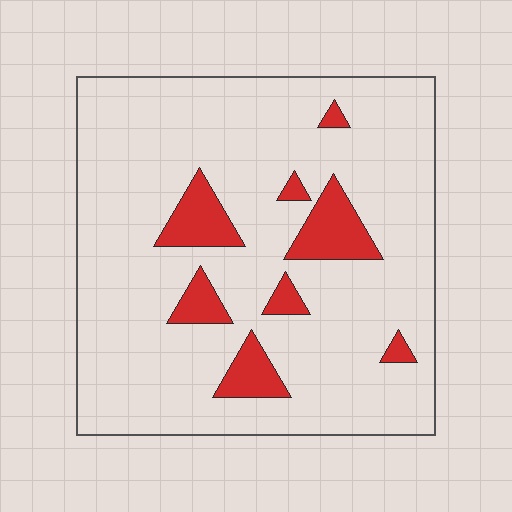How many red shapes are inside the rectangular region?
8.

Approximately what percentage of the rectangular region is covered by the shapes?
Approximately 10%.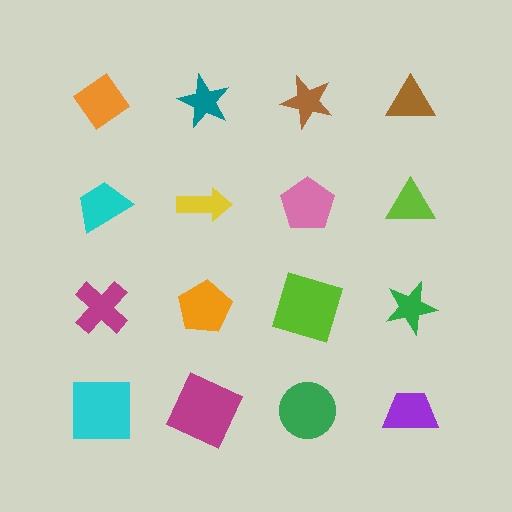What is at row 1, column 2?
A teal star.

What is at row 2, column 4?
A lime triangle.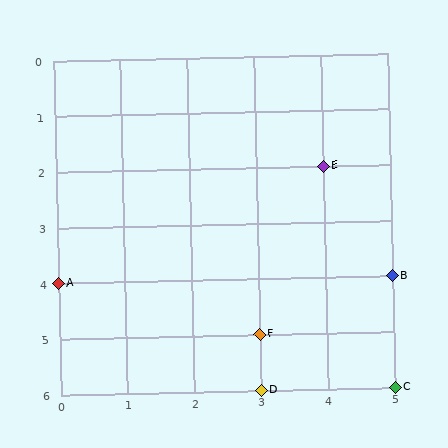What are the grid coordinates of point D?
Point D is at grid coordinates (3, 6).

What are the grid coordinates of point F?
Point F is at grid coordinates (3, 5).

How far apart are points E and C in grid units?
Points E and C are 1 column and 4 rows apart (about 4.1 grid units diagonally).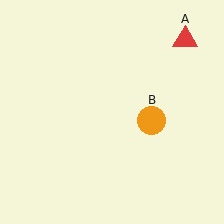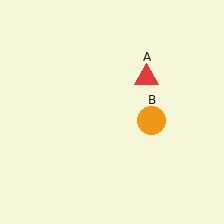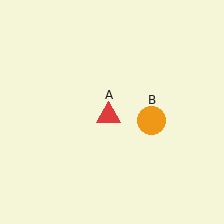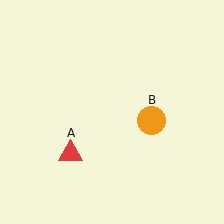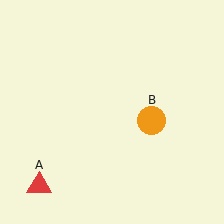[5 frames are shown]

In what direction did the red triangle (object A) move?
The red triangle (object A) moved down and to the left.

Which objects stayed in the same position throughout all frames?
Orange circle (object B) remained stationary.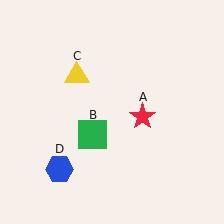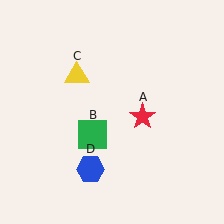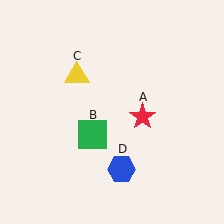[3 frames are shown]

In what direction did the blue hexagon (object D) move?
The blue hexagon (object D) moved right.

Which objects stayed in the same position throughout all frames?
Red star (object A) and green square (object B) and yellow triangle (object C) remained stationary.